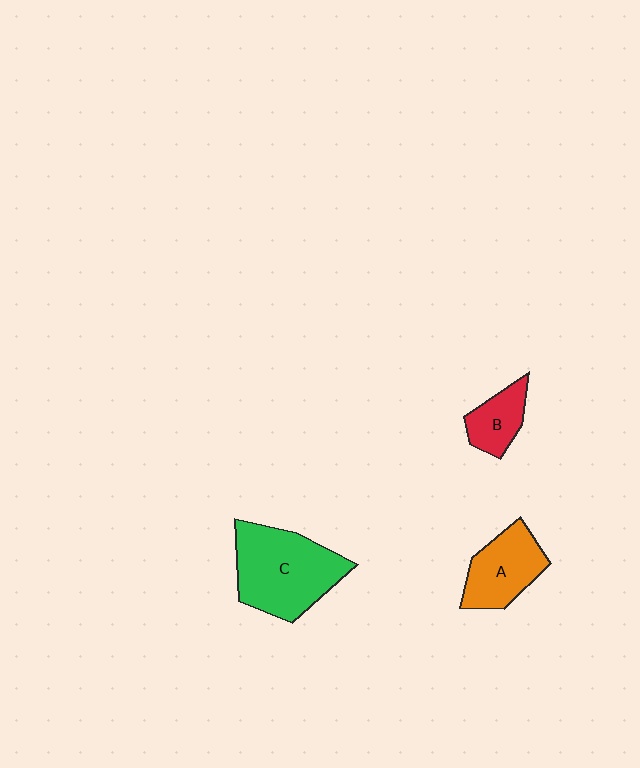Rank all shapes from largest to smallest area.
From largest to smallest: C (green), A (orange), B (red).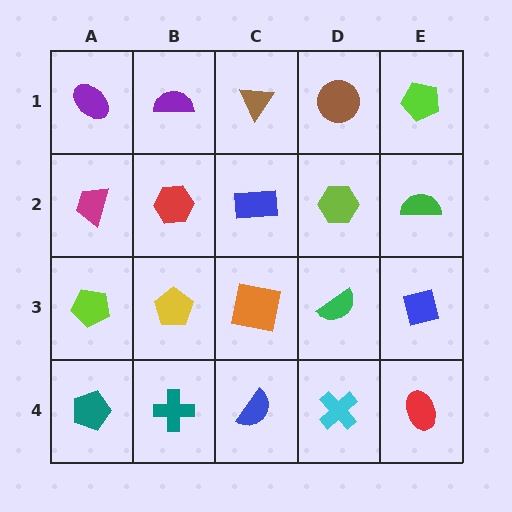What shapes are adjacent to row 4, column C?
An orange square (row 3, column C), a teal cross (row 4, column B), a cyan cross (row 4, column D).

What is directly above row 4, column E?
A blue square.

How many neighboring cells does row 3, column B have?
4.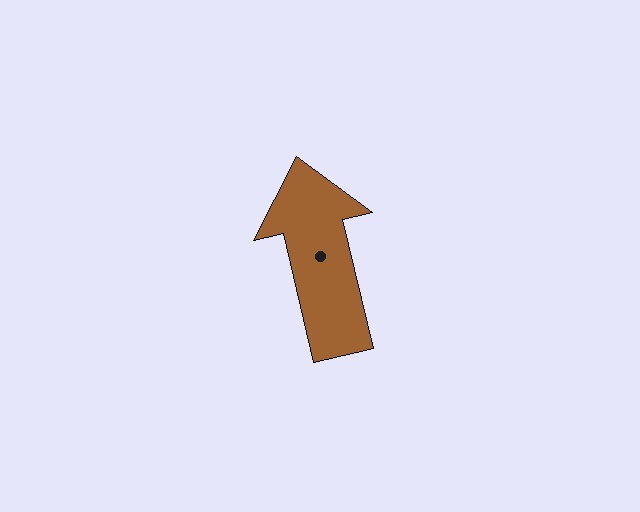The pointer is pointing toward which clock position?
Roughly 12 o'clock.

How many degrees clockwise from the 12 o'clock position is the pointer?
Approximately 347 degrees.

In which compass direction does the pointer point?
North.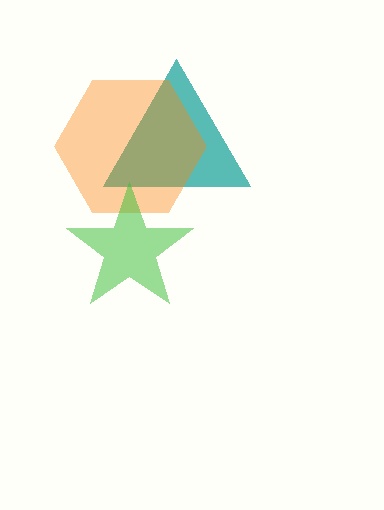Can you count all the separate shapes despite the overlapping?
Yes, there are 3 separate shapes.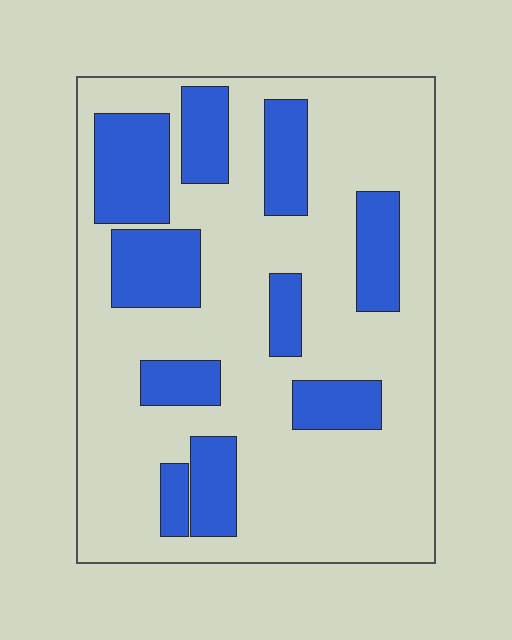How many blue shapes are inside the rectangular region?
10.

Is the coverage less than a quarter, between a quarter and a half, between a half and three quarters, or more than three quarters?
Between a quarter and a half.